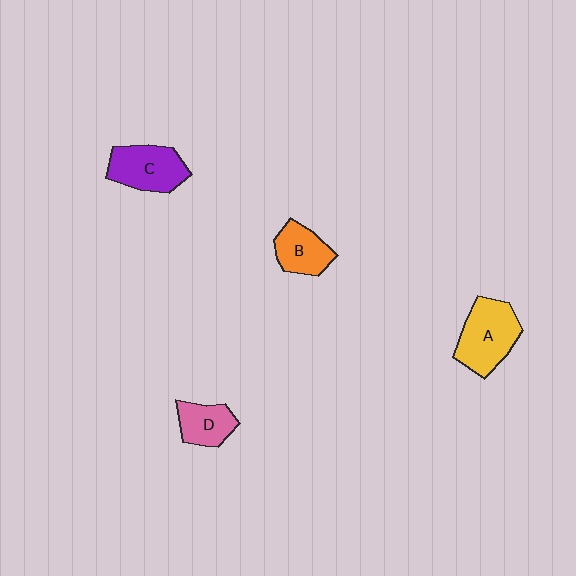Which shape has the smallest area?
Shape D (pink).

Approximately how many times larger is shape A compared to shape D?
Approximately 1.6 times.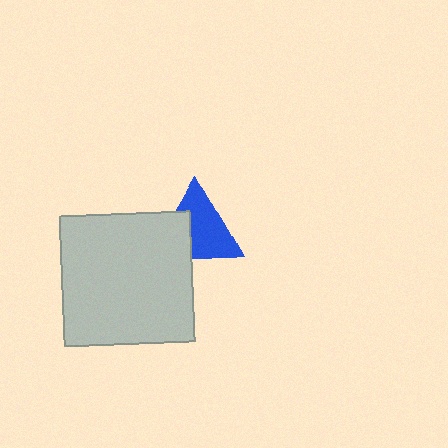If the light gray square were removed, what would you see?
You would see the complete blue triangle.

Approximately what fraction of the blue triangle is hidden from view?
Roughly 36% of the blue triangle is hidden behind the light gray square.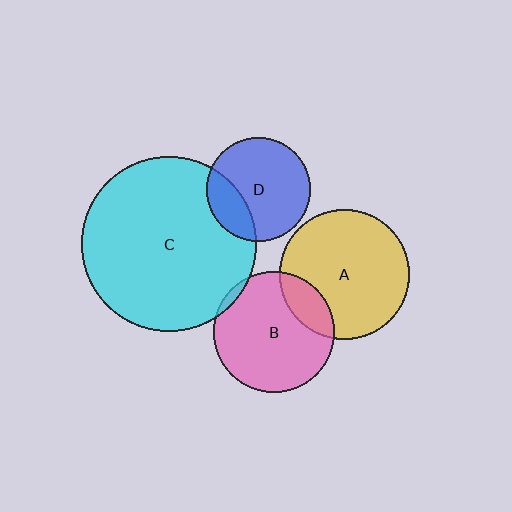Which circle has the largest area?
Circle C (cyan).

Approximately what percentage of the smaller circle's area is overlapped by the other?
Approximately 25%.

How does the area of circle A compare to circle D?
Approximately 1.6 times.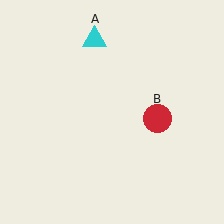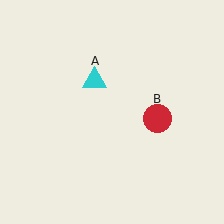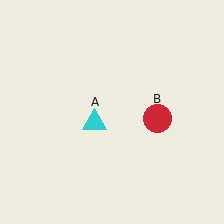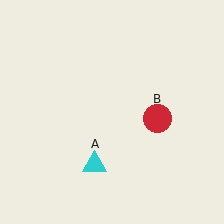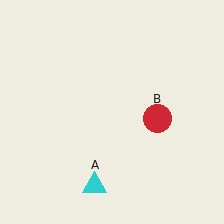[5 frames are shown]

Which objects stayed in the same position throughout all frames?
Red circle (object B) remained stationary.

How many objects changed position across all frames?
1 object changed position: cyan triangle (object A).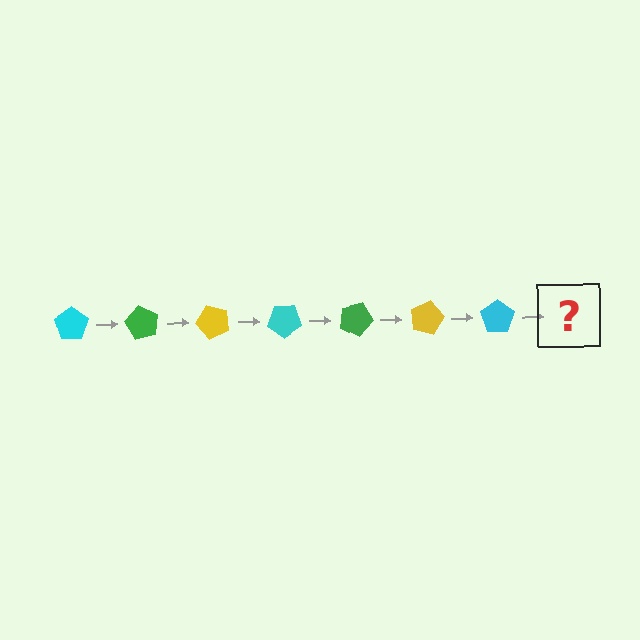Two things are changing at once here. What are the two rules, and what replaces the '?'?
The two rules are that it rotates 60 degrees each step and the color cycles through cyan, green, and yellow. The '?' should be a green pentagon, rotated 420 degrees from the start.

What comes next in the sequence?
The next element should be a green pentagon, rotated 420 degrees from the start.